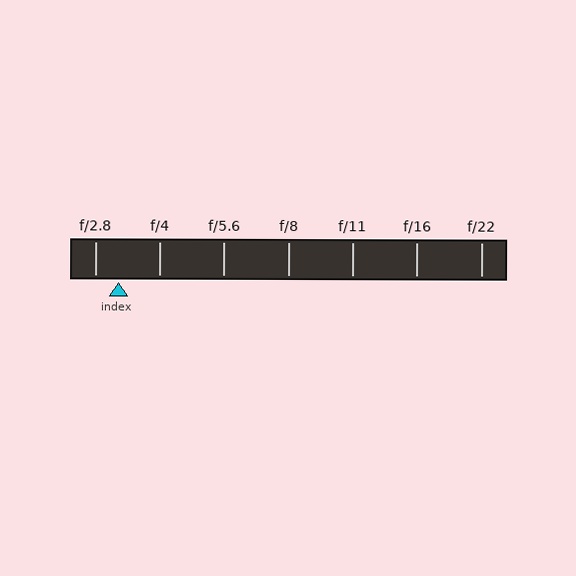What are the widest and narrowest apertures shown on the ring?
The widest aperture shown is f/2.8 and the narrowest is f/22.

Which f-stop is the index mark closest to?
The index mark is closest to f/2.8.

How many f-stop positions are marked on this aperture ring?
There are 7 f-stop positions marked.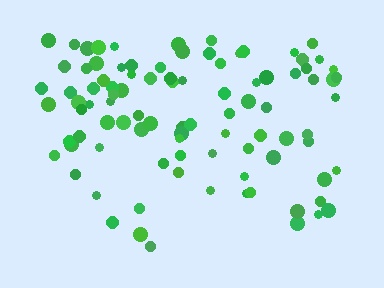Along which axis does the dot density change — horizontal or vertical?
Vertical.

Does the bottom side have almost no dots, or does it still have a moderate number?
Still a moderate number, just noticeably fewer than the top.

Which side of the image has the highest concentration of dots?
The top.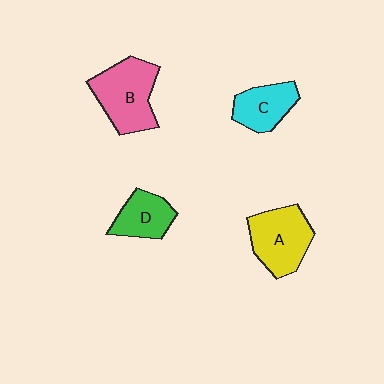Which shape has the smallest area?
Shape D (green).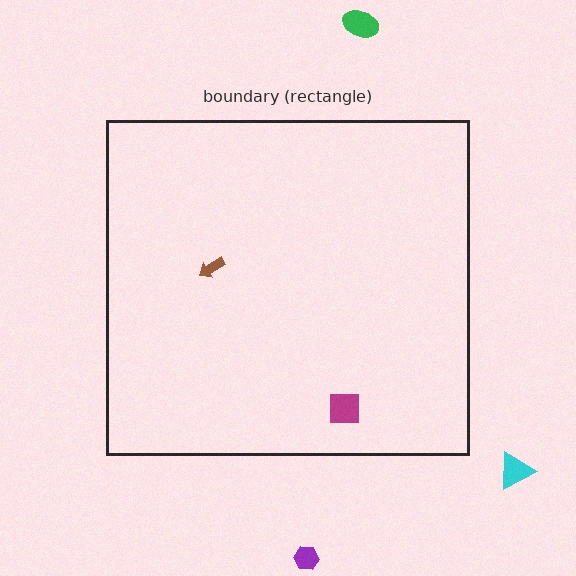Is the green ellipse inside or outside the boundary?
Outside.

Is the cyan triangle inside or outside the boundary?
Outside.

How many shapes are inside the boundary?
2 inside, 3 outside.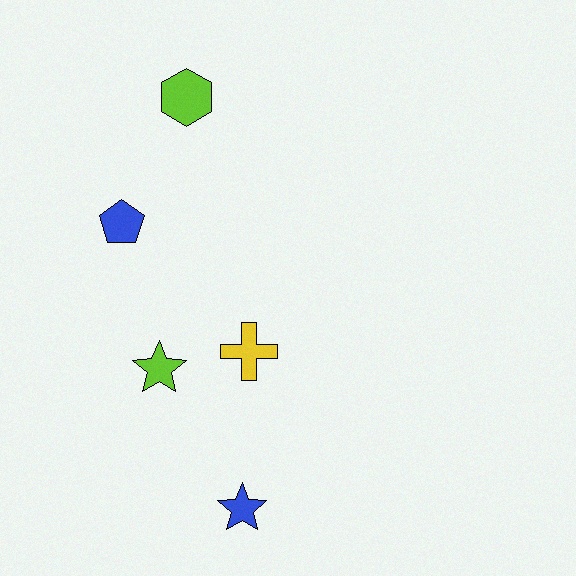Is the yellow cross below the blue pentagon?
Yes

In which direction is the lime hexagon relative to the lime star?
The lime hexagon is above the lime star.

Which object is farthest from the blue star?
The lime hexagon is farthest from the blue star.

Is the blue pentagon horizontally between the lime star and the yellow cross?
No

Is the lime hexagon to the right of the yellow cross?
No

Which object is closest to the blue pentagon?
The lime hexagon is closest to the blue pentagon.